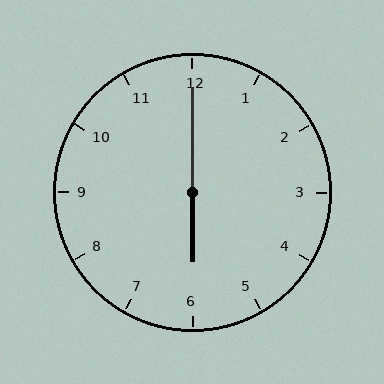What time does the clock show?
6:00.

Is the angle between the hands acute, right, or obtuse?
It is obtuse.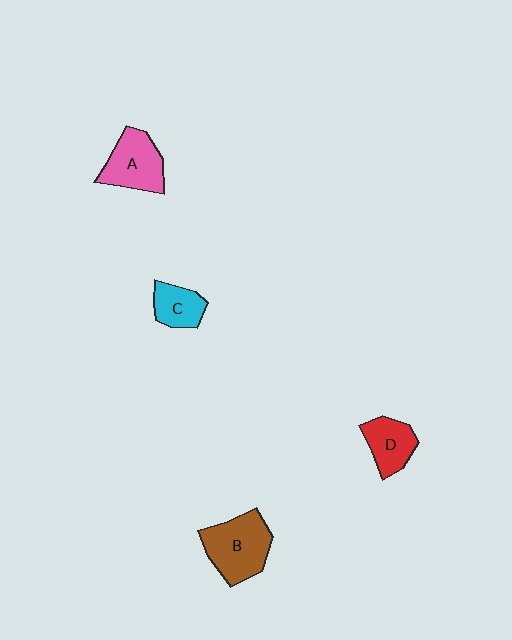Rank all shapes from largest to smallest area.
From largest to smallest: B (brown), A (pink), D (red), C (cyan).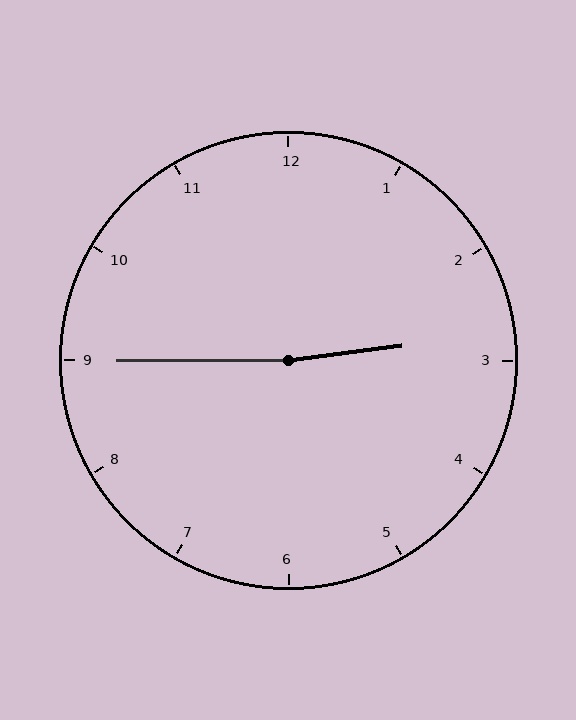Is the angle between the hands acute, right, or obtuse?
It is obtuse.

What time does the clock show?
2:45.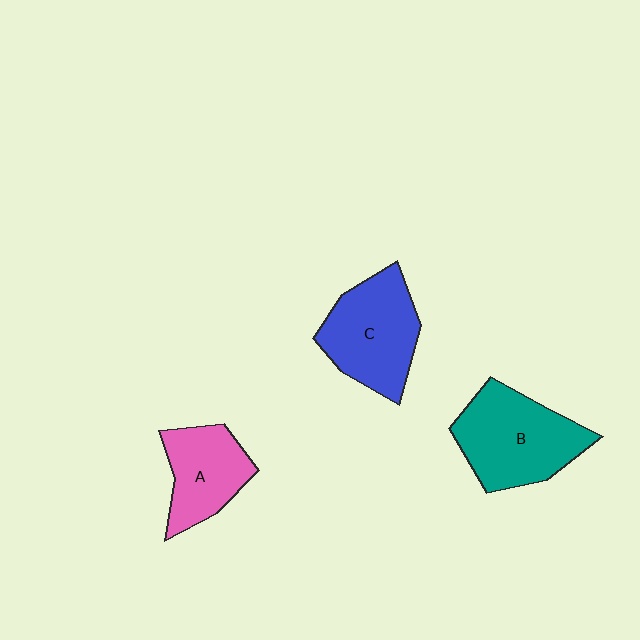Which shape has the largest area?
Shape B (teal).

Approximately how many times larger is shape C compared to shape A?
Approximately 1.3 times.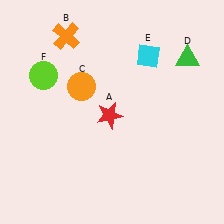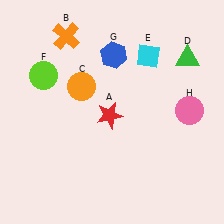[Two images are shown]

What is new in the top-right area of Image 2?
A pink circle (H) was added in the top-right area of Image 2.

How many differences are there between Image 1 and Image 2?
There are 2 differences between the two images.